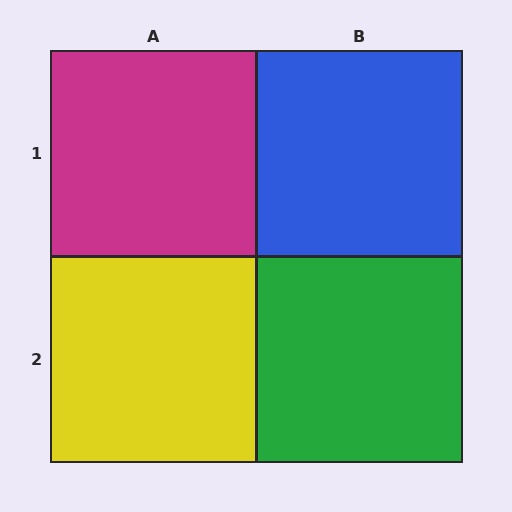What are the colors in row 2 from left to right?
Yellow, green.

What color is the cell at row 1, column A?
Magenta.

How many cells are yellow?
1 cell is yellow.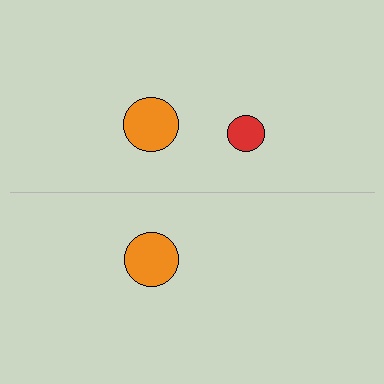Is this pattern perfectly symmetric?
No, the pattern is not perfectly symmetric. A red circle is missing from the bottom side.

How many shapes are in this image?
There are 3 shapes in this image.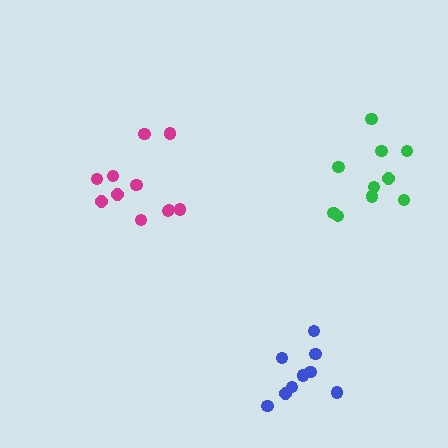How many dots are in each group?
Group 1: 9 dots, Group 2: 11 dots, Group 3: 10 dots (30 total).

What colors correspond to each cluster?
The clusters are colored: blue, magenta, green.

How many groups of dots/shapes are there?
There are 3 groups.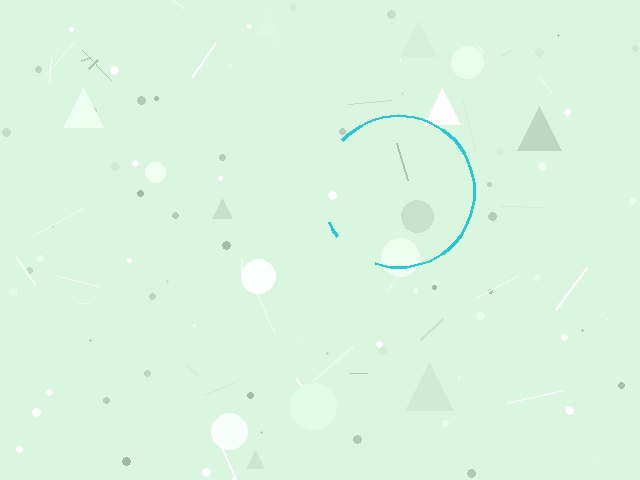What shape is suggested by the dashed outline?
The dashed outline suggests a circle.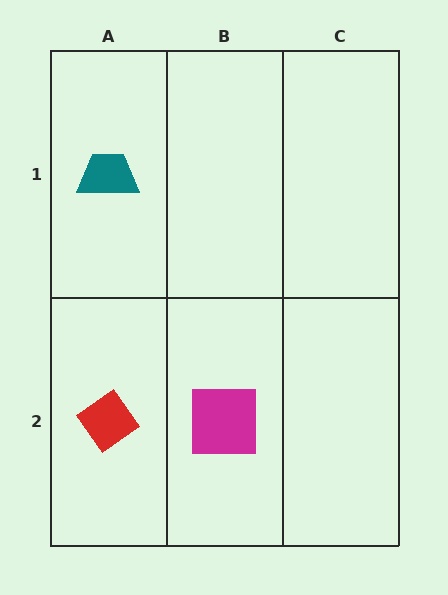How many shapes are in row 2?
2 shapes.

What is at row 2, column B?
A magenta square.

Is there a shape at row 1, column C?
No, that cell is empty.